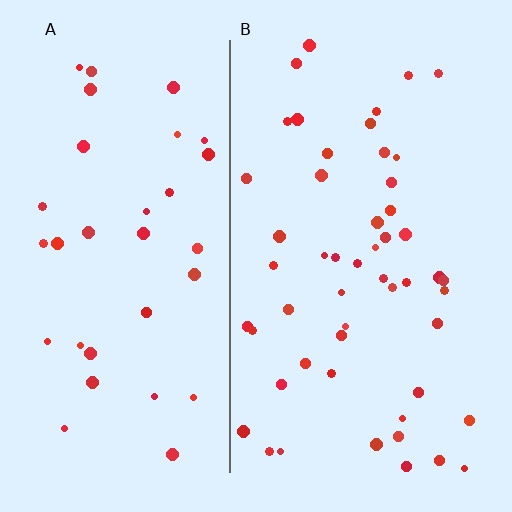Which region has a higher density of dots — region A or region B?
B (the right).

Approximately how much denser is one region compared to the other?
Approximately 1.5× — region B over region A.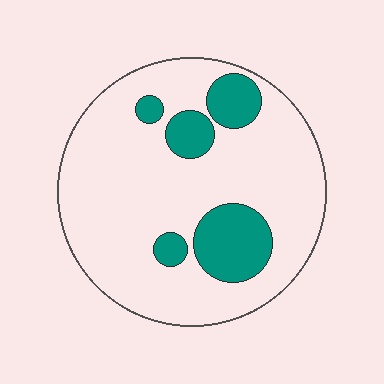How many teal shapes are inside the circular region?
5.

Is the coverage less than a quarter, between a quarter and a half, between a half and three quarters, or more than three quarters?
Less than a quarter.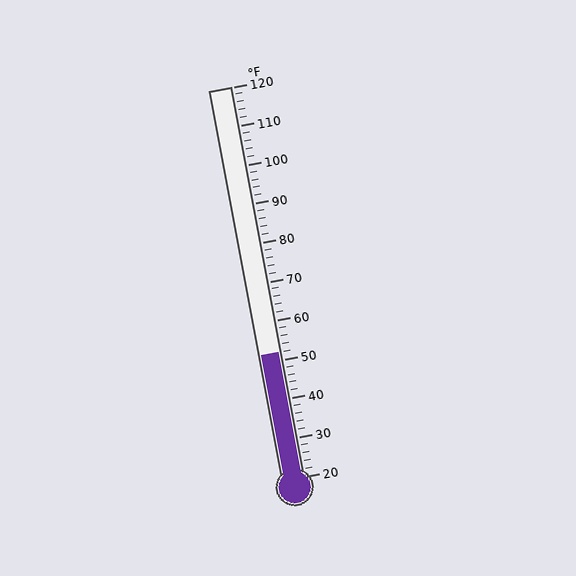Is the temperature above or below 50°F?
The temperature is above 50°F.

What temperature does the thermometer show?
The thermometer shows approximately 52°F.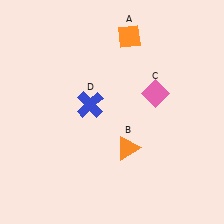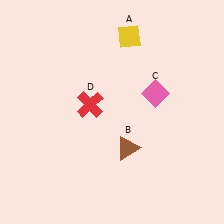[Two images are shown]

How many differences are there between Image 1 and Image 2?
There are 3 differences between the two images.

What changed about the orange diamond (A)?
In Image 1, A is orange. In Image 2, it changed to yellow.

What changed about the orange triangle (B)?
In Image 1, B is orange. In Image 2, it changed to brown.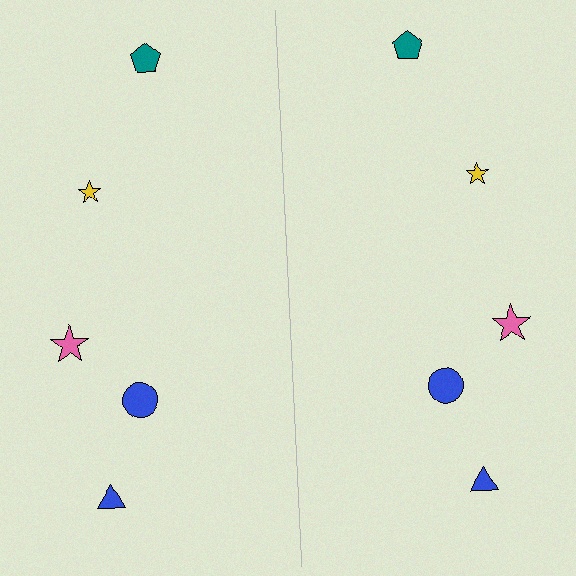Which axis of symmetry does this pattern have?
The pattern has a vertical axis of symmetry running through the center of the image.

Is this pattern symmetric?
Yes, this pattern has bilateral (reflection) symmetry.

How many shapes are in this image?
There are 10 shapes in this image.